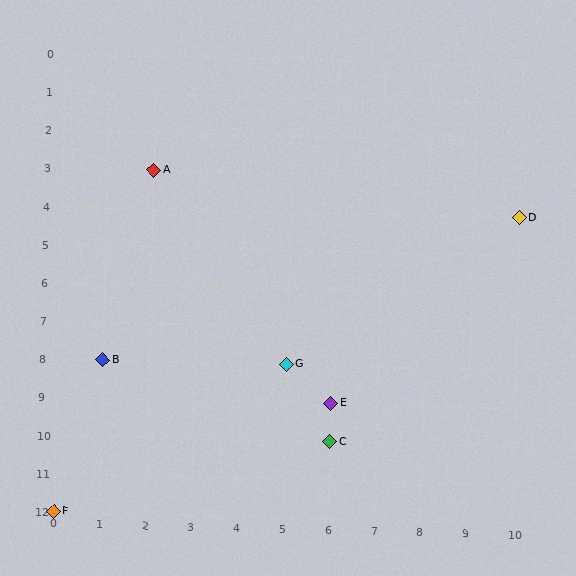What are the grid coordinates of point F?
Point F is at grid coordinates (0, 12).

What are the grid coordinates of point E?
Point E is at grid coordinates (6, 9).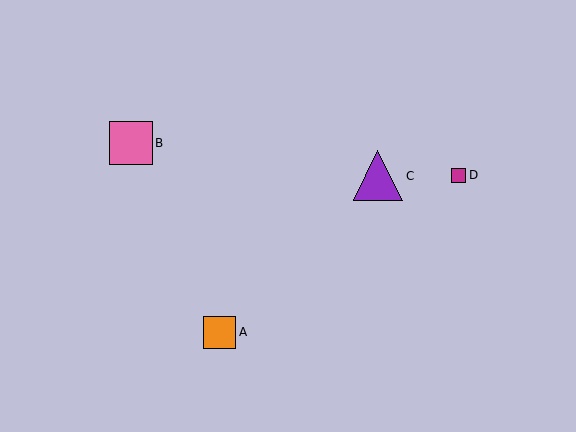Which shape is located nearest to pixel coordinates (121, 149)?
The pink square (labeled B) at (131, 143) is nearest to that location.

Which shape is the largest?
The purple triangle (labeled C) is the largest.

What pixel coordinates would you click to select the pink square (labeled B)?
Click at (131, 143) to select the pink square B.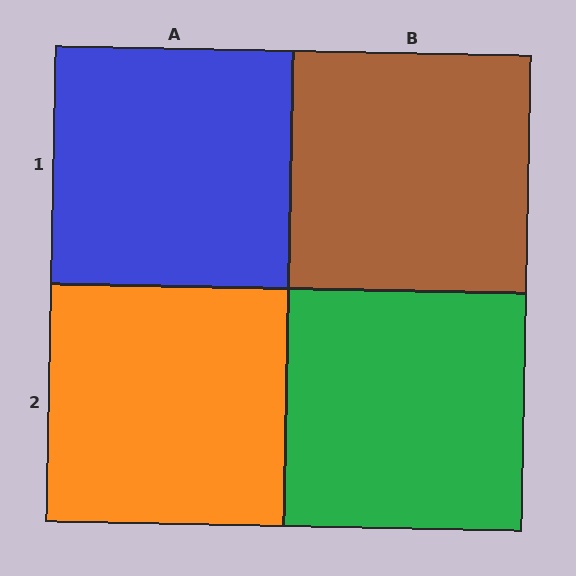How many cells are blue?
1 cell is blue.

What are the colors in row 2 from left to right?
Orange, green.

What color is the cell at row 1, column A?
Blue.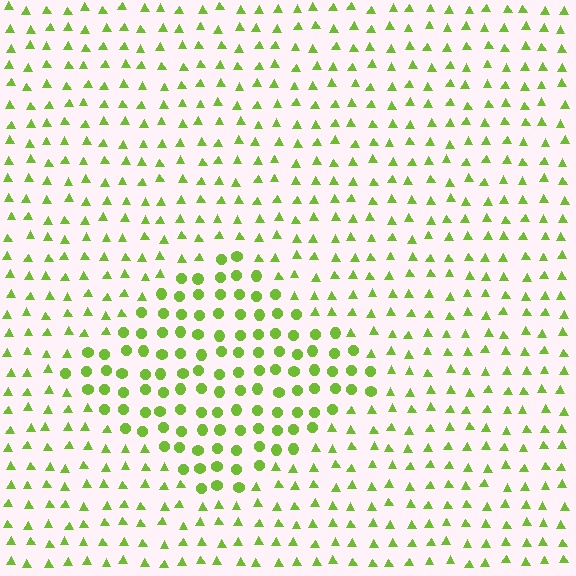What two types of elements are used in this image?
The image uses circles inside the diamond region and triangles outside it.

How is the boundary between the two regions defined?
The boundary is defined by a change in element shape: circles inside vs. triangles outside. All elements share the same color and spacing.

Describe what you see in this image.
The image is filled with small lime elements arranged in a uniform grid. A diamond-shaped region contains circles, while the surrounding area contains triangles. The boundary is defined purely by the change in element shape.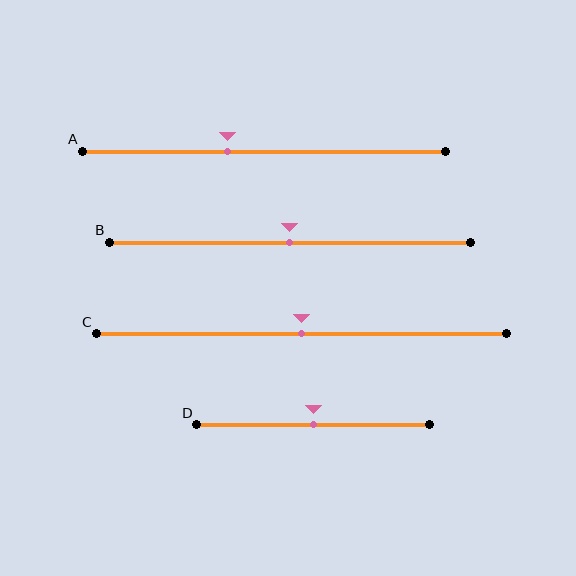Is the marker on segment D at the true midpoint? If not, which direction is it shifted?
Yes, the marker on segment D is at the true midpoint.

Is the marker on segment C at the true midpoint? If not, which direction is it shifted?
Yes, the marker on segment C is at the true midpoint.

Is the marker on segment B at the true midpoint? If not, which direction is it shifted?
Yes, the marker on segment B is at the true midpoint.